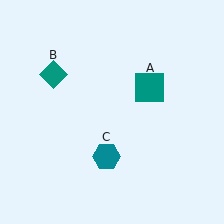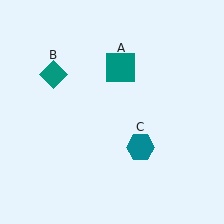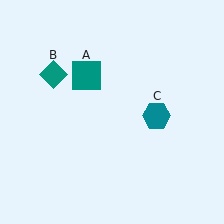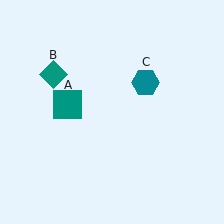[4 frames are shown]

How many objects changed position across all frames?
2 objects changed position: teal square (object A), teal hexagon (object C).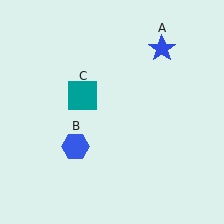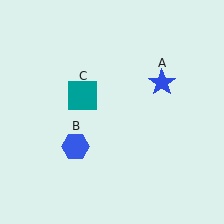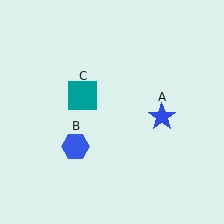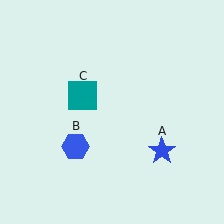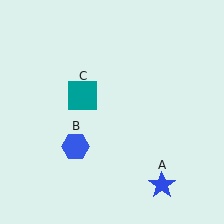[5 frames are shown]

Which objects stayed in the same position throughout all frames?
Blue hexagon (object B) and teal square (object C) remained stationary.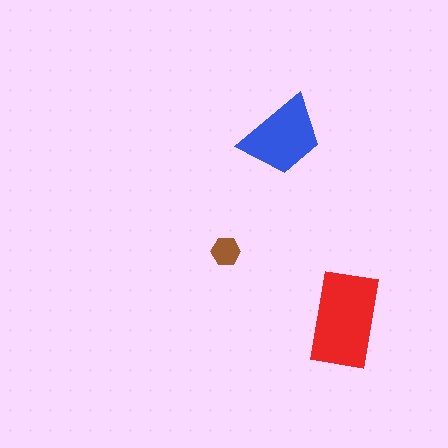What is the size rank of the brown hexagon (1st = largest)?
3rd.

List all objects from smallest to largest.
The brown hexagon, the blue trapezoid, the red rectangle.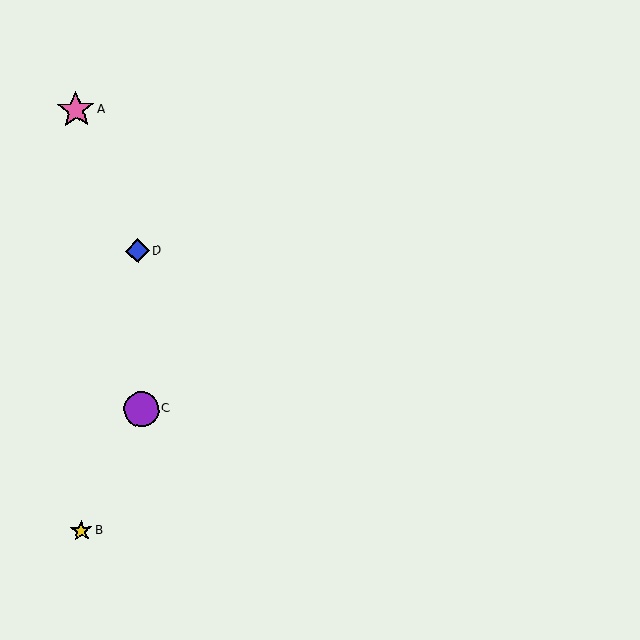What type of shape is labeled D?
Shape D is a blue diamond.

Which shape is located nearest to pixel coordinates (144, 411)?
The purple circle (labeled C) at (142, 409) is nearest to that location.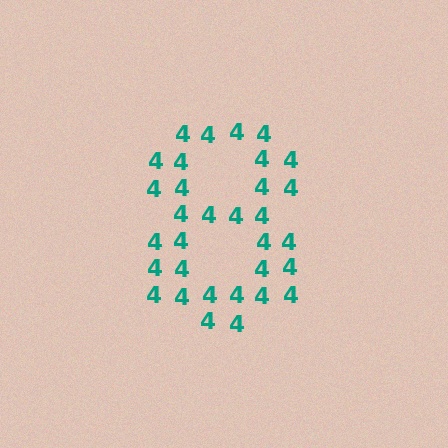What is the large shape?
The large shape is the digit 8.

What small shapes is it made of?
It is made of small digit 4's.